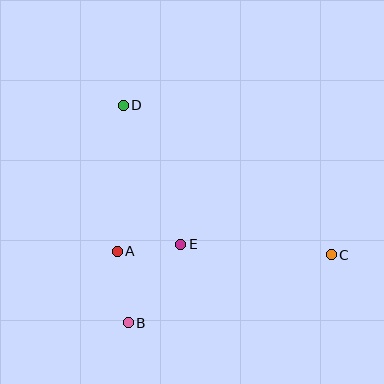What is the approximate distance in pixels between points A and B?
The distance between A and B is approximately 72 pixels.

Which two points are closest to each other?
Points A and E are closest to each other.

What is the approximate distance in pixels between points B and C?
The distance between B and C is approximately 214 pixels.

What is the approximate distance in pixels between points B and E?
The distance between B and E is approximately 94 pixels.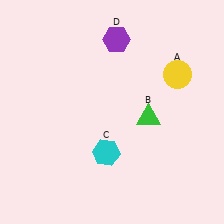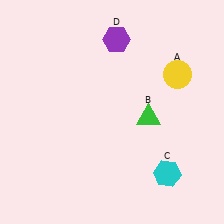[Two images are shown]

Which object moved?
The cyan hexagon (C) moved right.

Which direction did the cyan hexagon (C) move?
The cyan hexagon (C) moved right.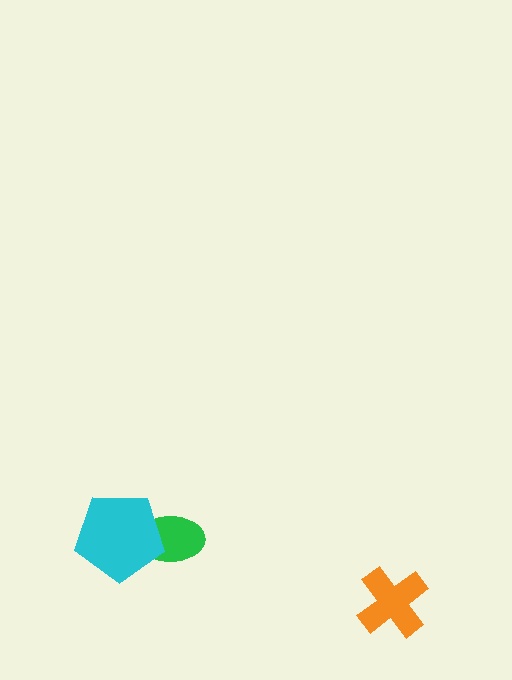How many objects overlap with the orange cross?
0 objects overlap with the orange cross.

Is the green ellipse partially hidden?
Yes, it is partially covered by another shape.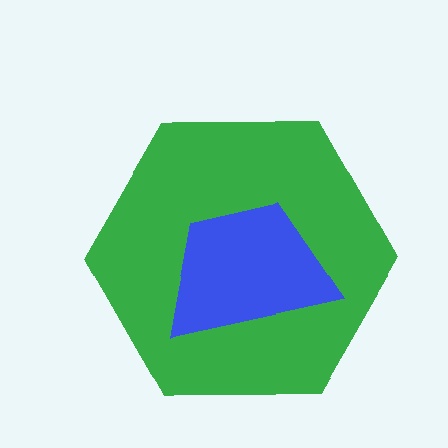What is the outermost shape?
The green hexagon.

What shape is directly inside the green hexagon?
The blue trapezoid.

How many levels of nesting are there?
2.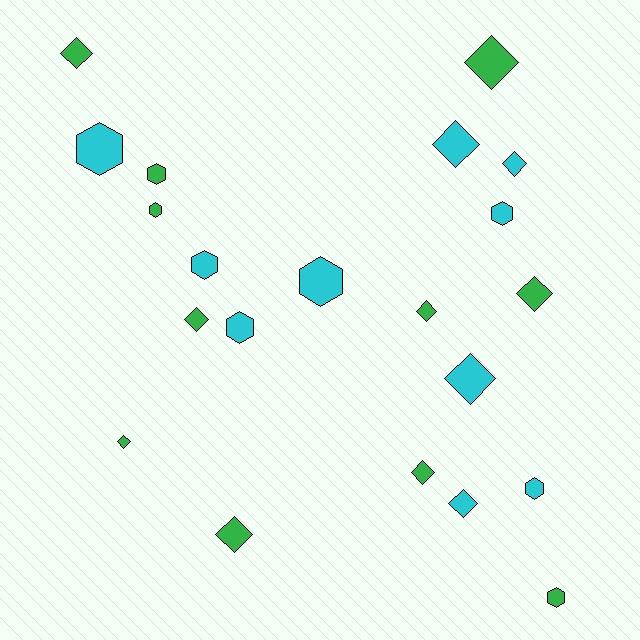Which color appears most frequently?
Green, with 11 objects.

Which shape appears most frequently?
Diamond, with 12 objects.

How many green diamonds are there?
There are 8 green diamonds.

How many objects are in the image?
There are 21 objects.